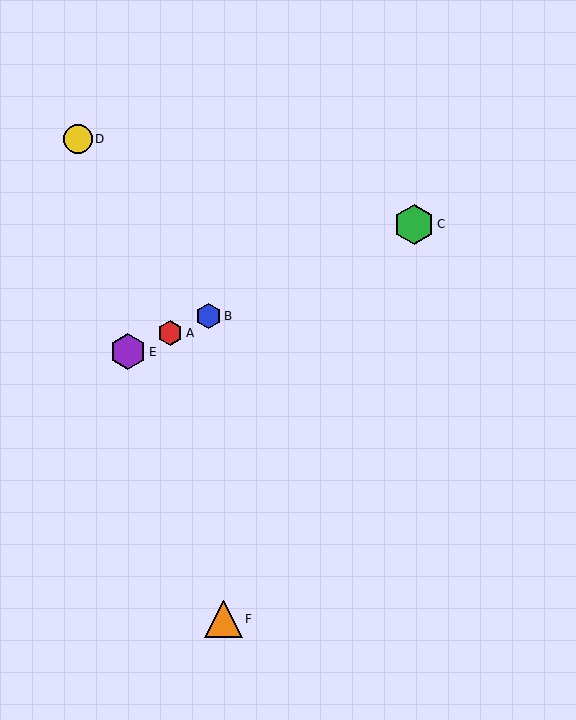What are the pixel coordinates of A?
Object A is at (170, 333).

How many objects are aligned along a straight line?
4 objects (A, B, C, E) are aligned along a straight line.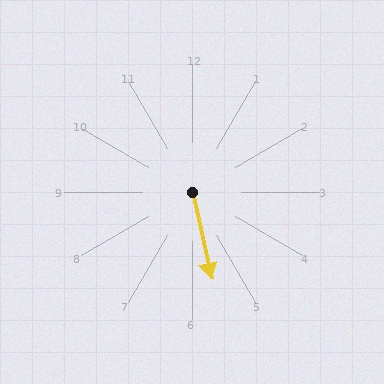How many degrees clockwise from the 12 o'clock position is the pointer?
Approximately 168 degrees.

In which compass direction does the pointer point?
South.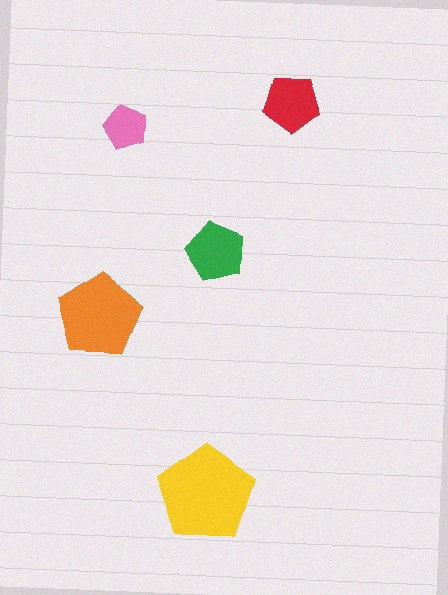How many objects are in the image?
There are 5 objects in the image.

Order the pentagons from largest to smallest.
the yellow one, the orange one, the green one, the red one, the pink one.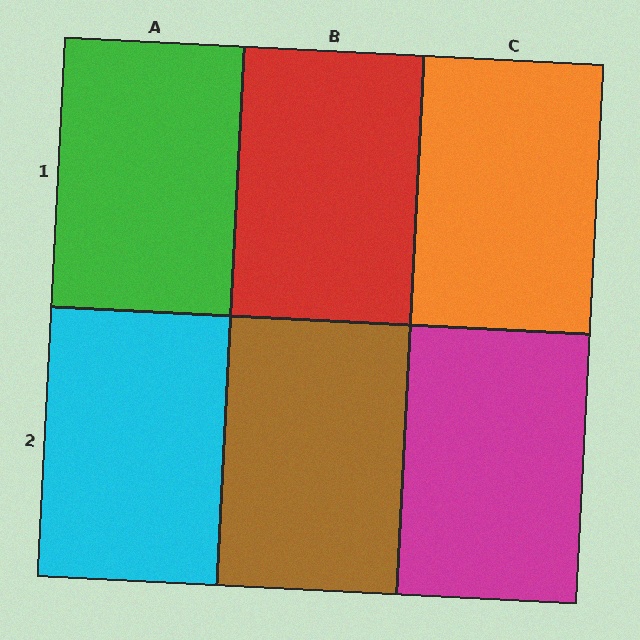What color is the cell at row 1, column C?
Orange.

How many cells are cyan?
1 cell is cyan.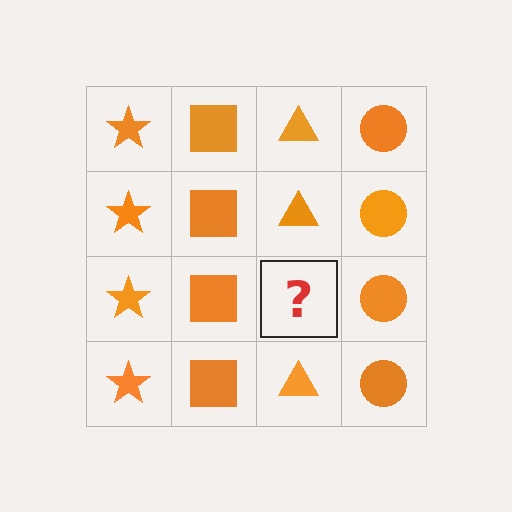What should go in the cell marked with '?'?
The missing cell should contain an orange triangle.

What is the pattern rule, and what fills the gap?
The rule is that each column has a consistent shape. The gap should be filled with an orange triangle.